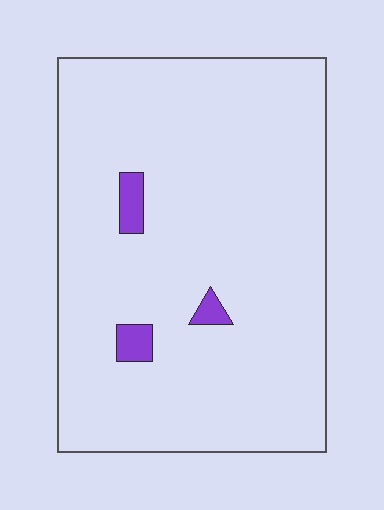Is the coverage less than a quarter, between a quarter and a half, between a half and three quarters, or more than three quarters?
Less than a quarter.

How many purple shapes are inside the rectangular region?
3.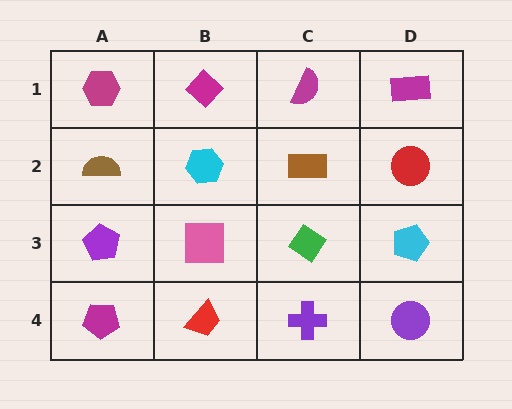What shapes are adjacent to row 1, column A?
A brown semicircle (row 2, column A), a magenta diamond (row 1, column B).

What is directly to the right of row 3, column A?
A pink square.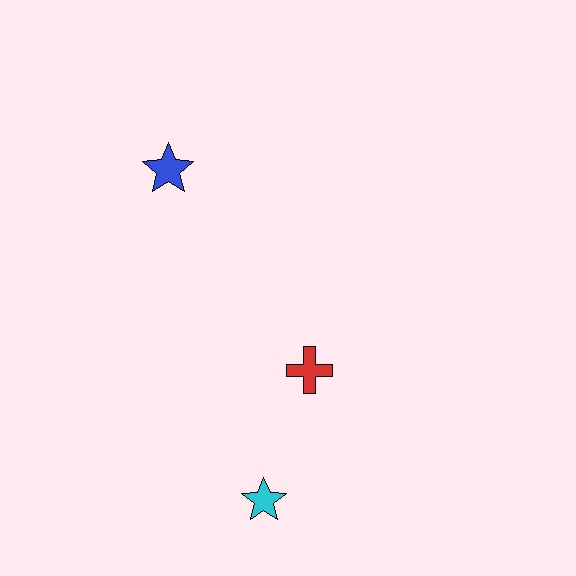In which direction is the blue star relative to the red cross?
The blue star is above the red cross.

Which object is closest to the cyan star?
The red cross is closest to the cyan star.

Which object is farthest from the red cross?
The blue star is farthest from the red cross.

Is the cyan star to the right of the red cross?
No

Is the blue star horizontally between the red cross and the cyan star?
No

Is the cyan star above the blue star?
No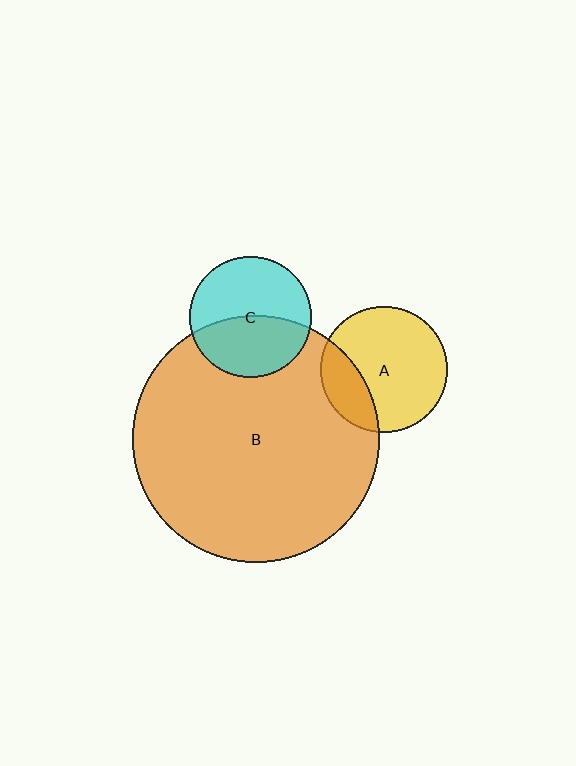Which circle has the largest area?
Circle B (orange).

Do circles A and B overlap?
Yes.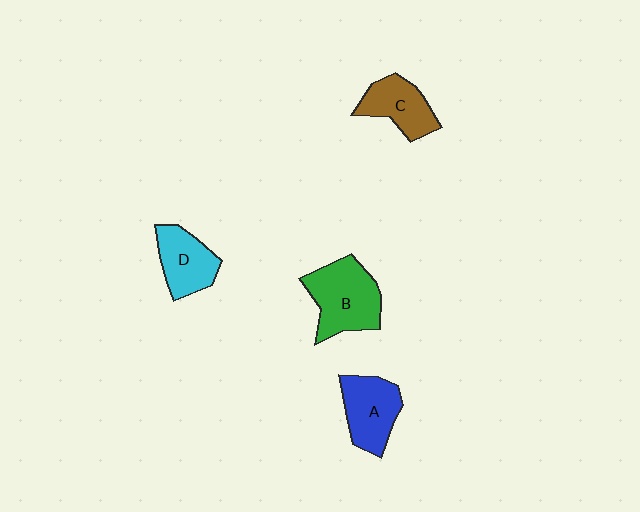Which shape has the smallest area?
Shape C (brown).